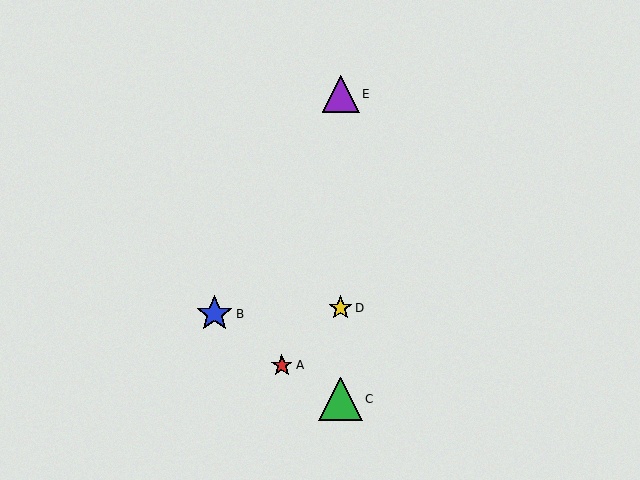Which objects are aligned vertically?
Objects C, D, E are aligned vertically.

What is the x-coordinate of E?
Object E is at x≈341.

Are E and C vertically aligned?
Yes, both are at x≈341.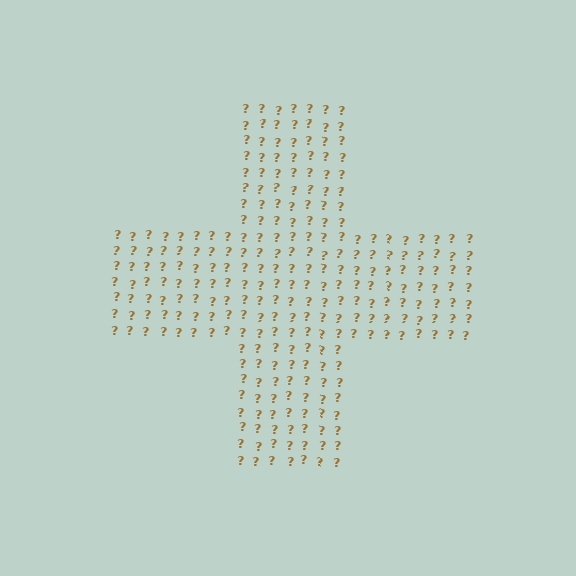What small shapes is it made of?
It is made of small question marks.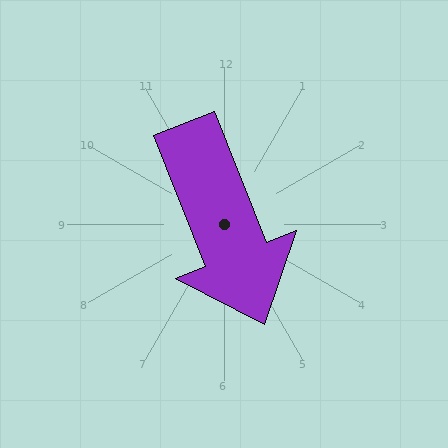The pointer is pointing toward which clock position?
Roughly 5 o'clock.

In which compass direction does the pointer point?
South.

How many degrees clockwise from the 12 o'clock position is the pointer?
Approximately 158 degrees.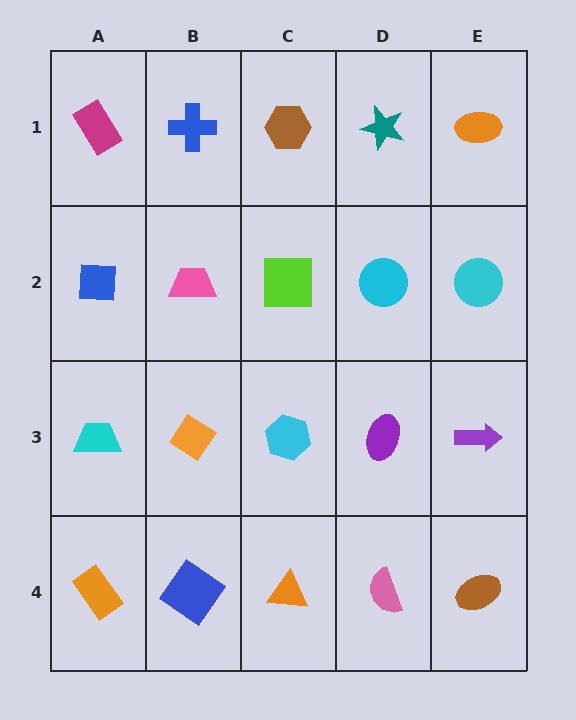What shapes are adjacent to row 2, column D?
A teal star (row 1, column D), a purple ellipse (row 3, column D), a lime square (row 2, column C), a cyan circle (row 2, column E).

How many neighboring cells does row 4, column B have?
3.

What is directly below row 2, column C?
A cyan hexagon.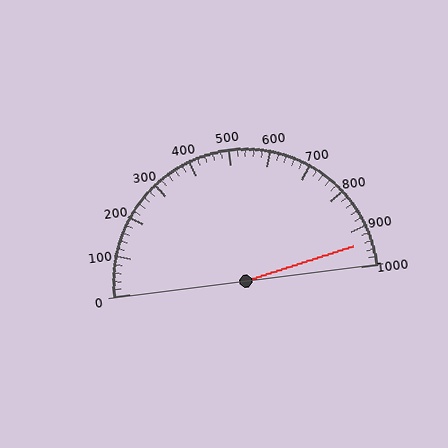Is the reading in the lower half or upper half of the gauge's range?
The reading is in the upper half of the range (0 to 1000).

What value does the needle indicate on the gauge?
The needle indicates approximately 940.